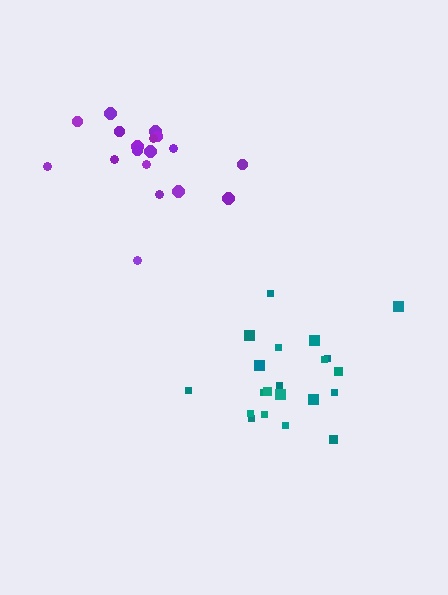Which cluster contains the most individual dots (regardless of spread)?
Teal (21).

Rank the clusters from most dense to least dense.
purple, teal.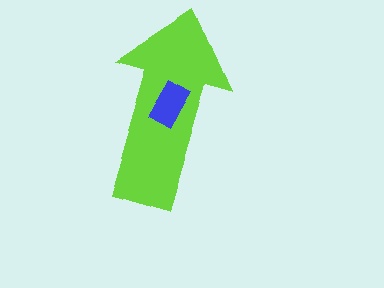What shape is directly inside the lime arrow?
The blue rectangle.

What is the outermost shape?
The lime arrow.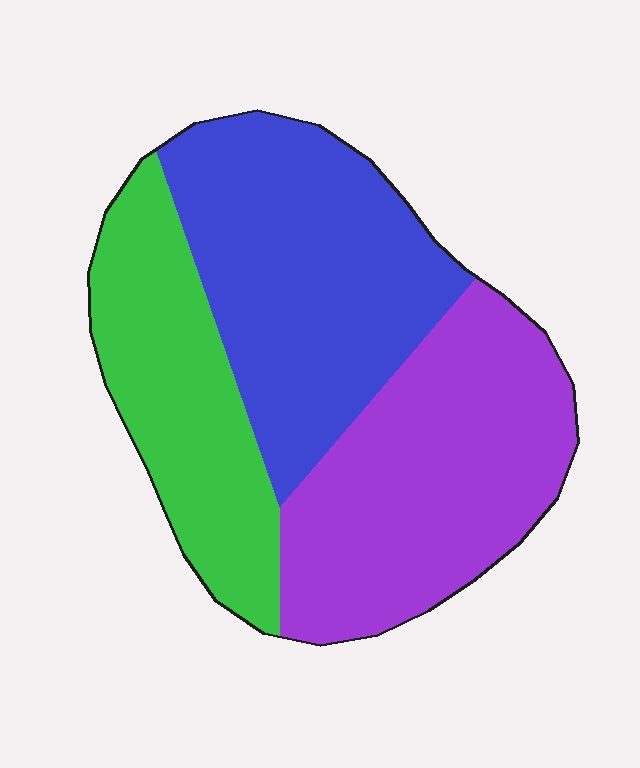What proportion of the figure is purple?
Purple covers around 35% of the figure.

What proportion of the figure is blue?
Blue covers roughly 35% of the figure.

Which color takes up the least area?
Green, at roughly 25%.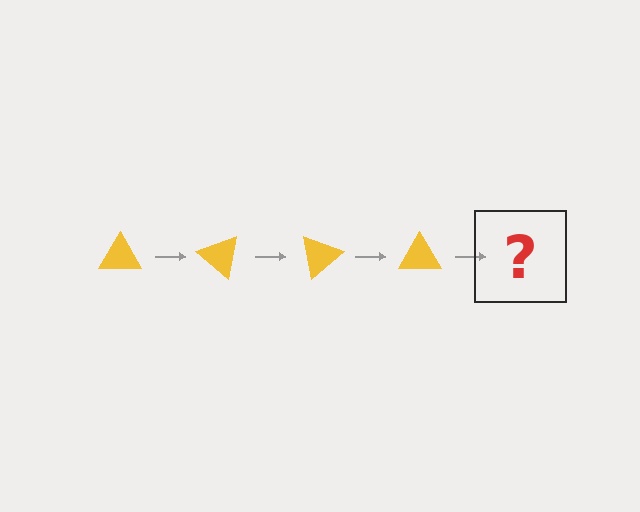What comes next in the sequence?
The next element should be a yellow triangle rotated 160 degrees.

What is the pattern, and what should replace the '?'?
The pattern is that the triangle rotates 40 degrees each step. The '?' should be a yellow triangle rotated 160 degrees.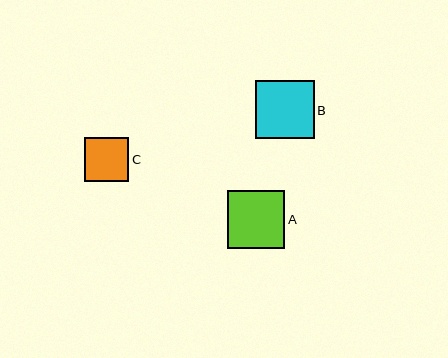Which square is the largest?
Square B is the largest with a size of approximately 59 pixels.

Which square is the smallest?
Square C is the smallest with a size of approximately 44 pixels.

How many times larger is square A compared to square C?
Square A is approximately 1.3 times the size of square C.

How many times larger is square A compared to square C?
Square A is approximately 1.3 times the size of square C.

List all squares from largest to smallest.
From largest to smallest: B, A, C.